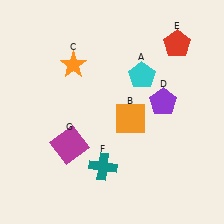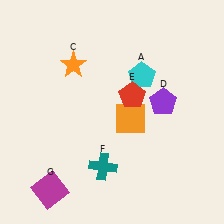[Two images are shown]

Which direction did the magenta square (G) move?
The magenta square (G) moved down.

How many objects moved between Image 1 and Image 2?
2 objects moved between the two images.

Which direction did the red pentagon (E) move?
The red pentagon (E) moved down.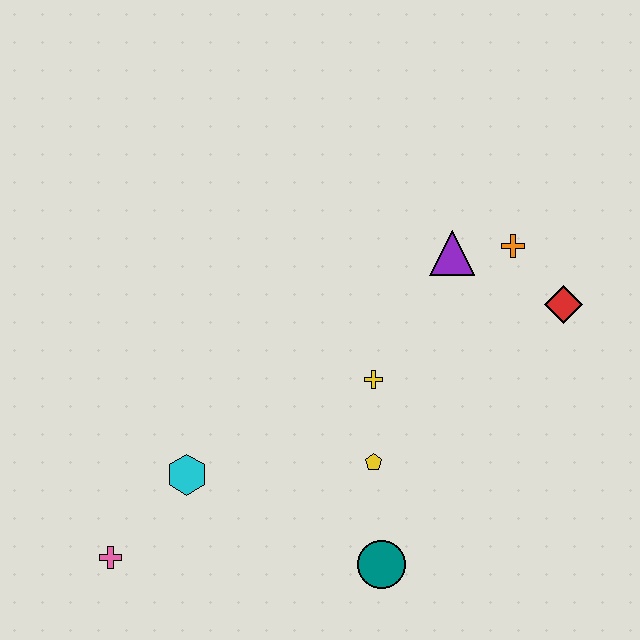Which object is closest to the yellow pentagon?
The yellow cross is closest to the yellow pentagon.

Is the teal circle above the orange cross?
No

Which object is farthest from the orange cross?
The pink cross is farthest from the orange cross.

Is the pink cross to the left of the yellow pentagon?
Yes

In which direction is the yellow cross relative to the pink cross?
The yellow cross is to the right of the pink cross.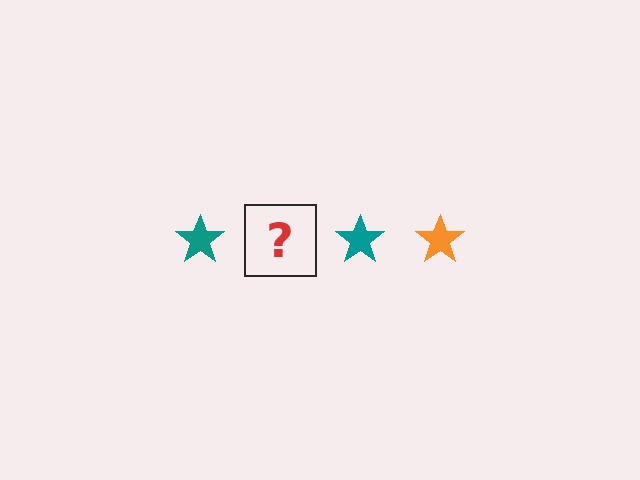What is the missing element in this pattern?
The missing element is an orange star.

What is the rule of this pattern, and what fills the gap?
The rule is that the pattern cycles through teal, orange stars. The gap should be filled with an orange star.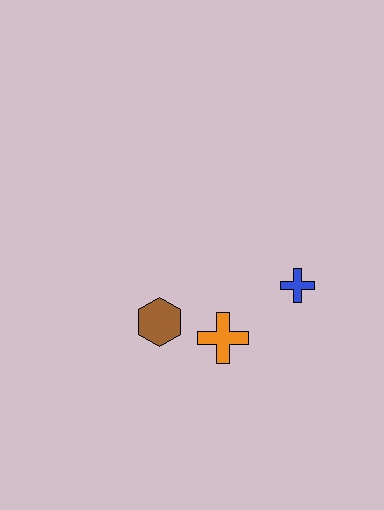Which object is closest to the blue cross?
The orange cross is closest to the blue cross.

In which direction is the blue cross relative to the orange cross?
The blue cross is to the right of the orange cross.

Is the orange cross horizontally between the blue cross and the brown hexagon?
Yes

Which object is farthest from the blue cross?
The brown hexagon is farthest from the blue cross.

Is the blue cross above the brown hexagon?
Yes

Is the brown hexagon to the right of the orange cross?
No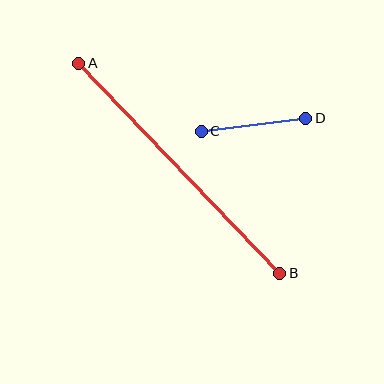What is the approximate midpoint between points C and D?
The midpoint is at approximately (253, 125) pixels.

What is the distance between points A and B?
The distance is approximately 291 pixels.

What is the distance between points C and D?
The distance is approximately 105 pixels.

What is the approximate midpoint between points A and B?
The midpoint is at approximately (179, 168) pixels.